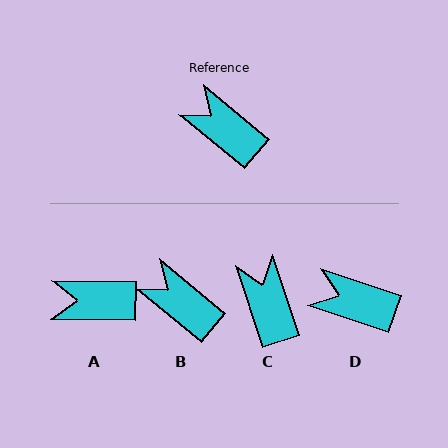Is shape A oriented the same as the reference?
No, it is off by about 39 degrees.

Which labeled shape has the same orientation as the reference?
B.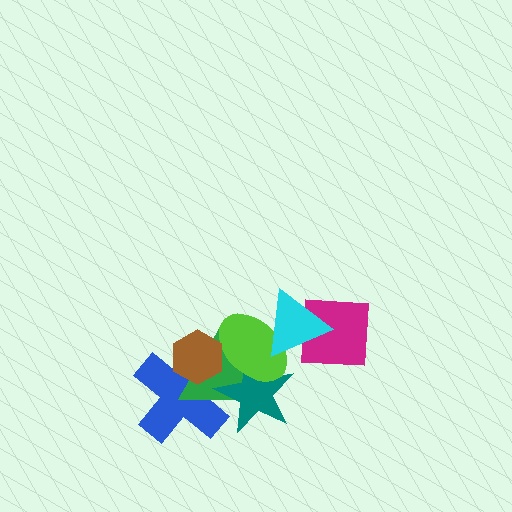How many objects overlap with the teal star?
3 objects overlap with the teal star.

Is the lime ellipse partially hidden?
Yes, it is partially covered by another shape.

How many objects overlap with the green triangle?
4 objects overlap with the green triangle.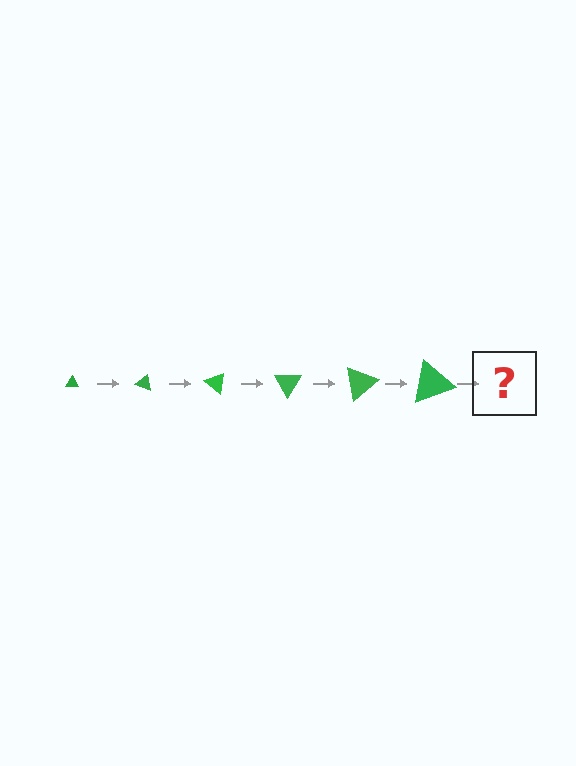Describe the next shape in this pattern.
It should be a triangle, larger than the previous one and rotated 120 degrees from the start.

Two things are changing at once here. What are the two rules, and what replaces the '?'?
The two rules are that the triangle grows larger each step and it rotates 20 degrees each step. The '?' should be a triangle, larger than the previous one and rotated 120 degrees from the start.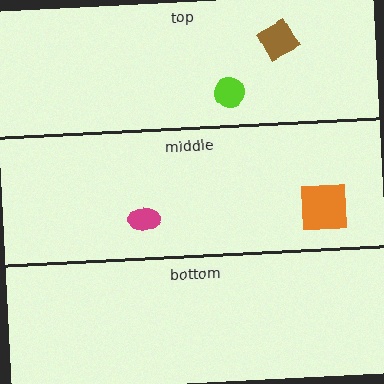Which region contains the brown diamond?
The top region.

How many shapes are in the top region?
2.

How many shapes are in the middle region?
2.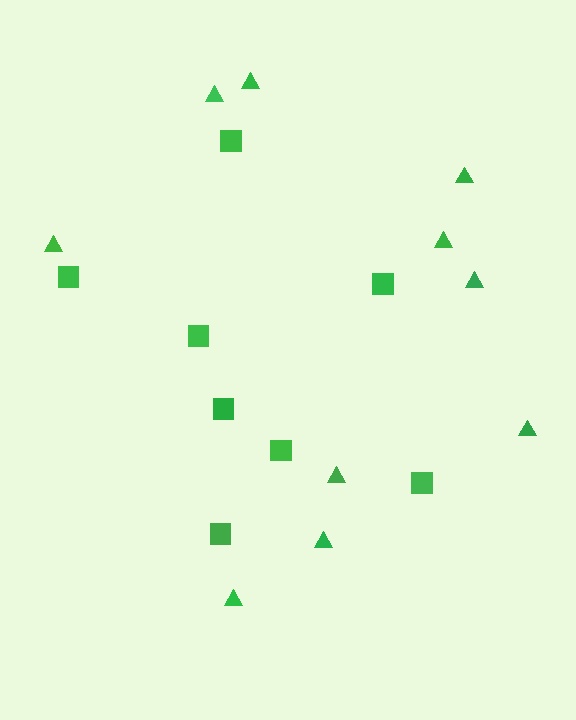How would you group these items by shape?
There are 2 groups: one group of triangles (10) and one group of squares (8).